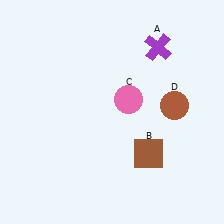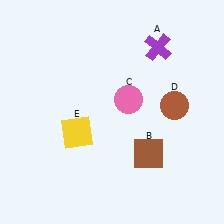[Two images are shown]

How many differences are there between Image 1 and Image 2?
There is 1 difference between the two images.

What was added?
A yellow square (E) was added in Image 2.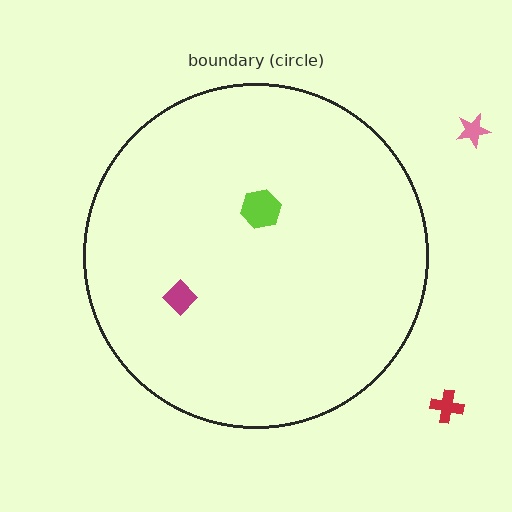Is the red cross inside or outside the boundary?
Outside.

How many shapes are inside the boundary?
2 inside, 2 outside.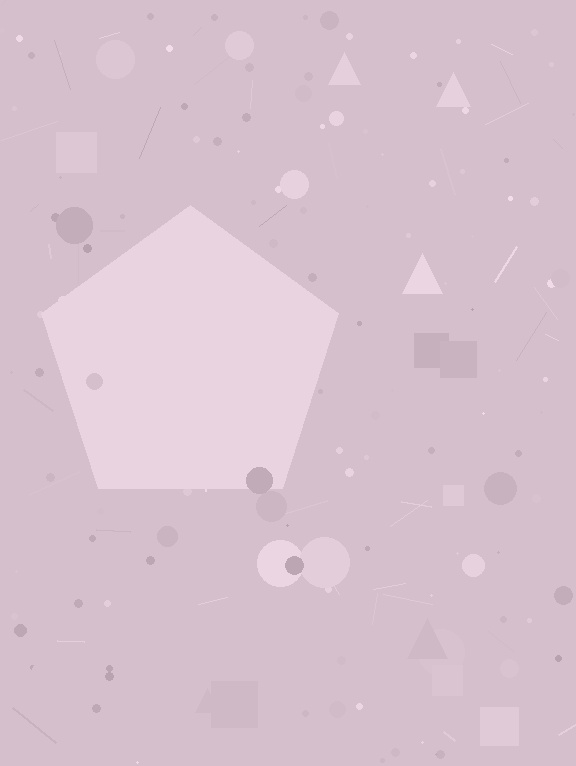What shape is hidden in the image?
A pentagon is hidden in the image.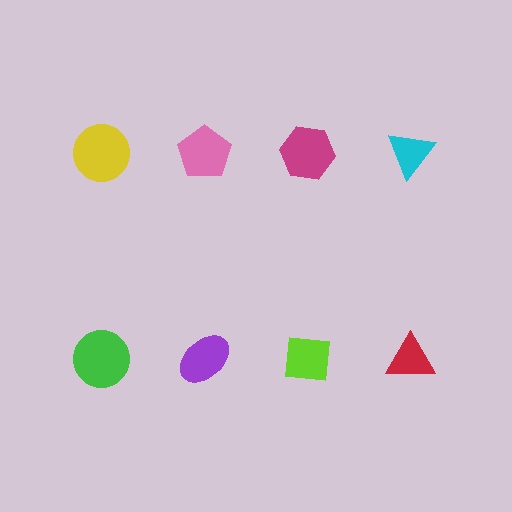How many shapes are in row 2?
4 shapes.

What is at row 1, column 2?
A pink pentagon.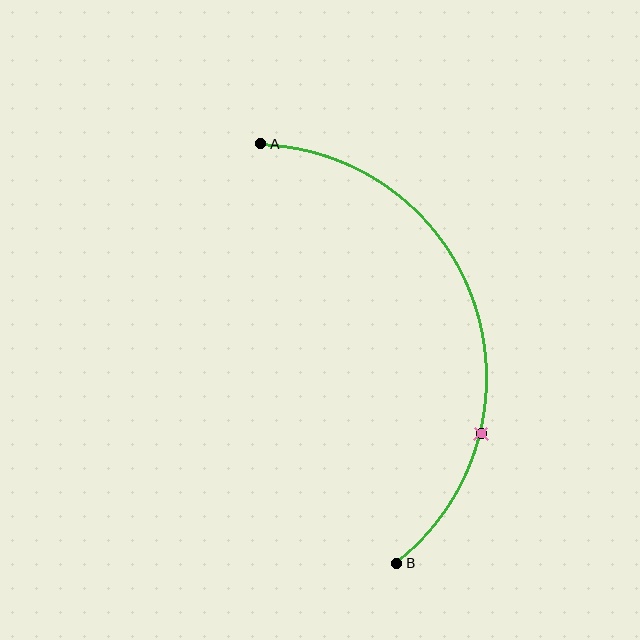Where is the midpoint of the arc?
The arc midpoint is the point on the curve farthest from the straight line joining A and B. It sits to the right of that line.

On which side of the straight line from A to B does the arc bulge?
The arc bulges to the right of the straight line connecting A and B.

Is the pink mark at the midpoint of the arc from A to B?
No. The pink mark lies on the arc but is closer to endpoint B. The arc midpoint would be at the point on the curve equidistant along the arc from both A and B.